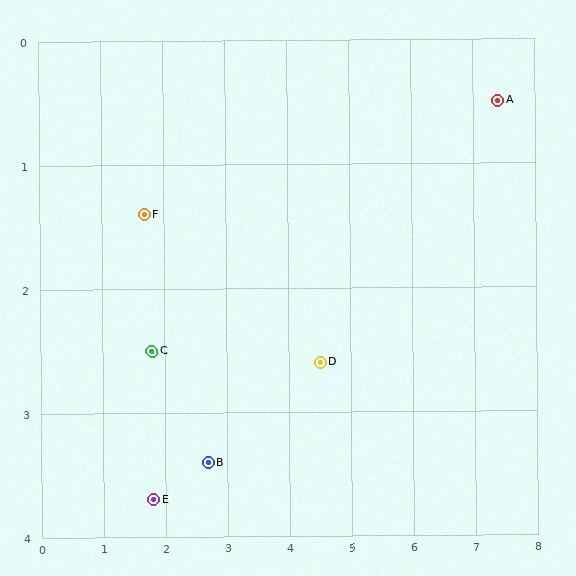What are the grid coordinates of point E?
Point E is at approximately (1.8, 3.7).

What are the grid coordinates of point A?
Point A is at approximately (7.4, 0.5).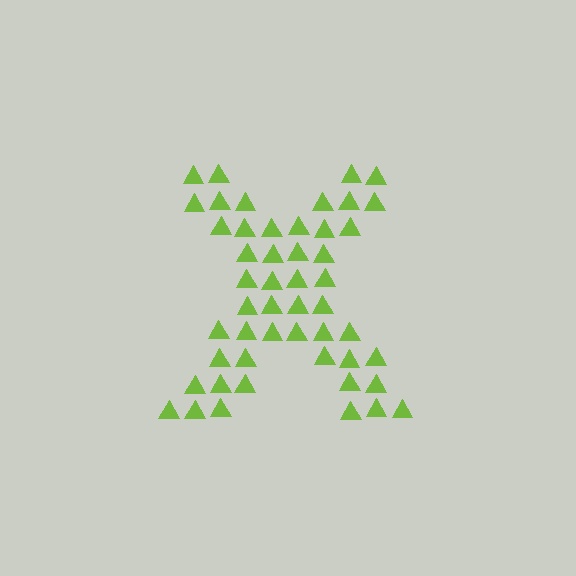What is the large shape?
The large shape is the letter X.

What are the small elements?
The small elements are triangles.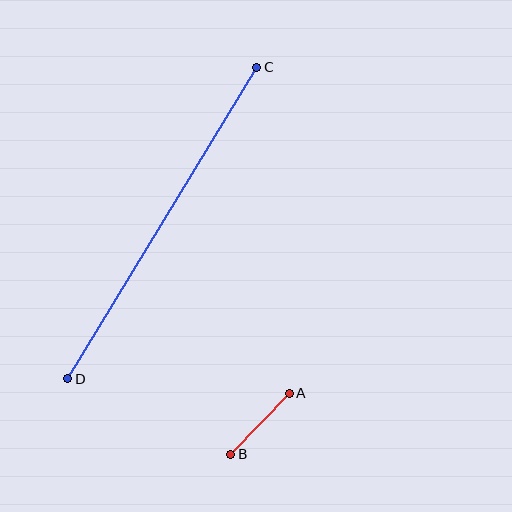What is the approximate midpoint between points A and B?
The midpoint is at approximately (260, 424) pixels.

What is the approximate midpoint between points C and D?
The midpoint is at approximately (162, 223) pixels.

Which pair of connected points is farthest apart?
Points C and D are farthest apart.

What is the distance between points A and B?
The distance is approximately 84 pixels.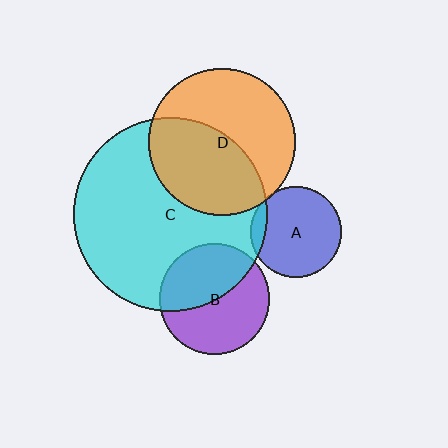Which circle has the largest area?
Circle C (cyan).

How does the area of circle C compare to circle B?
Approximately 3.1 times.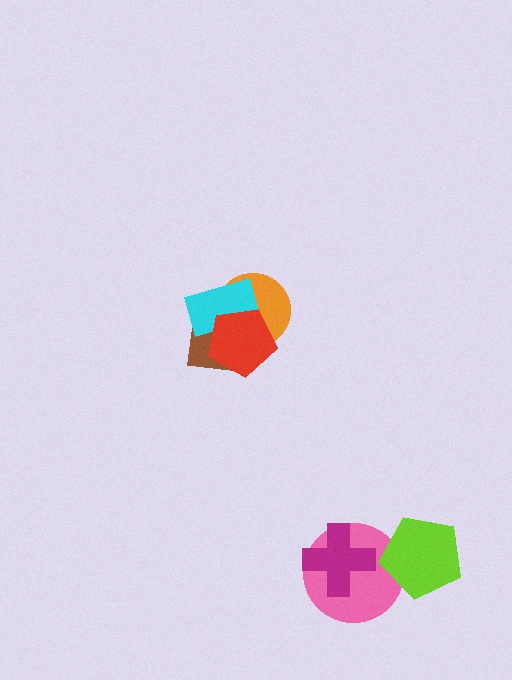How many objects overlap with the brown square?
3 objects overlap with the brown square.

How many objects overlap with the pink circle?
2 objects overlap with the pink circle.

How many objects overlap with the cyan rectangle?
3 objects overlap with the cyan rectangle.